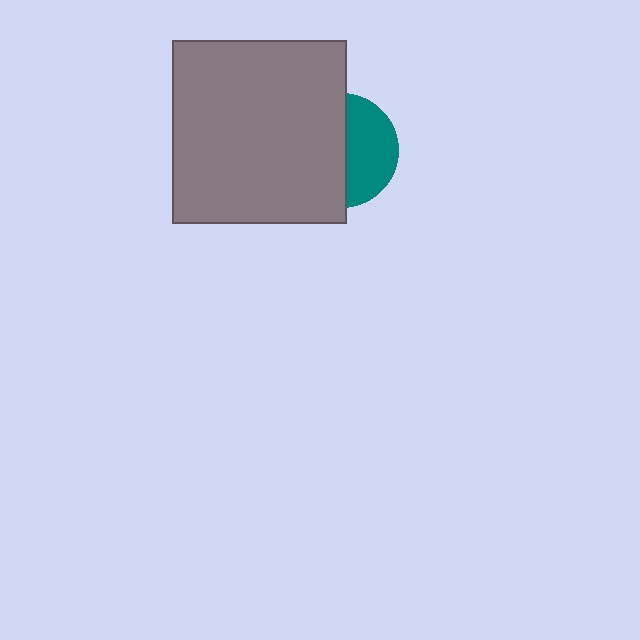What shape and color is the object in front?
The object in front is a gray rectangle.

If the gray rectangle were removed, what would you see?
You would see the complete teal circle.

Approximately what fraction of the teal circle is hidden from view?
Roughly 57% of the teal circle is hidden behind the gray rectangle.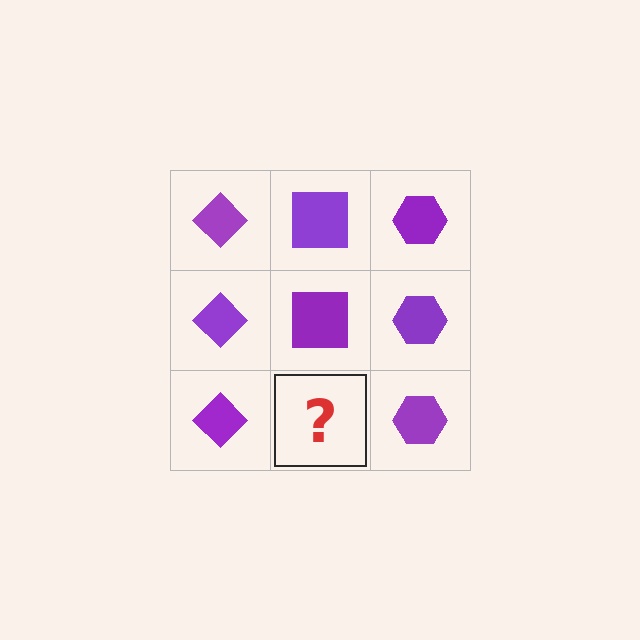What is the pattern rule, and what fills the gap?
The rule is that each column has a consistent shape. The gap should be filled with a purple square.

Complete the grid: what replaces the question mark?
The question mark should be replaced with a purple square.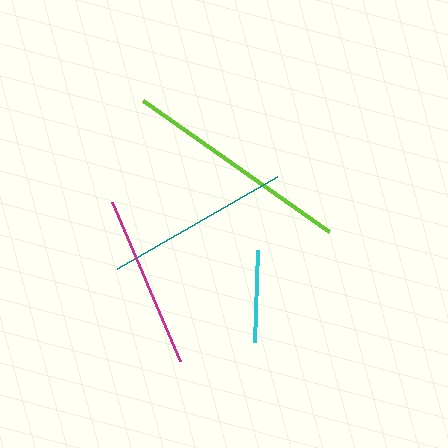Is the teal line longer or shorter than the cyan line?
The teal line is longer than the cyan line.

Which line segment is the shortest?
The cyan line is the shortest at approximately 92 pixels.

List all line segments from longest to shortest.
From longest to shortest: lime, teal, magenta, cyan.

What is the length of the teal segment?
The teal segment is approximately 184 pixels long.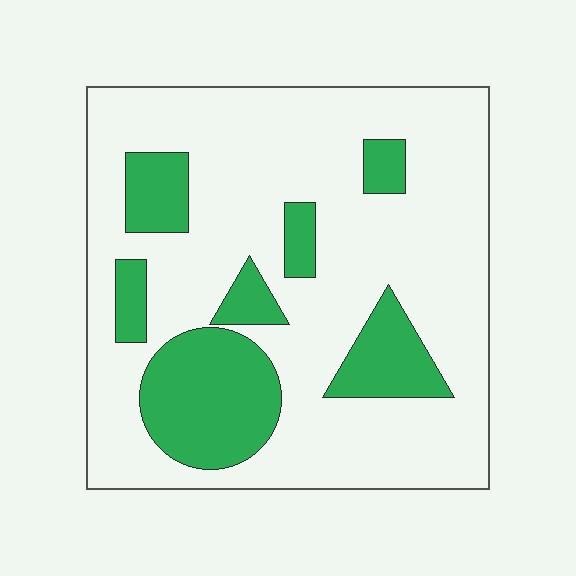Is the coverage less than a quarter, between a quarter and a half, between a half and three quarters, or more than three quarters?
Less than a quarter.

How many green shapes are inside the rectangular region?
7.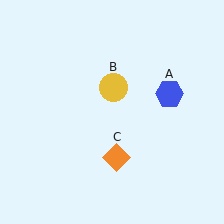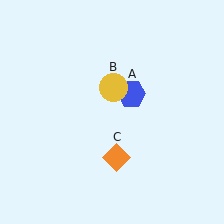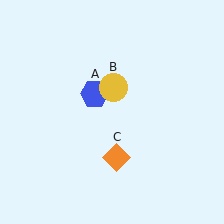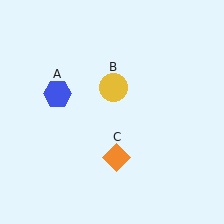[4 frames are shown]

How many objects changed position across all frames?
1 object changed position: blue hexagon (object A).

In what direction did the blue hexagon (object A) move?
The blue hexagon (object A) moved left.